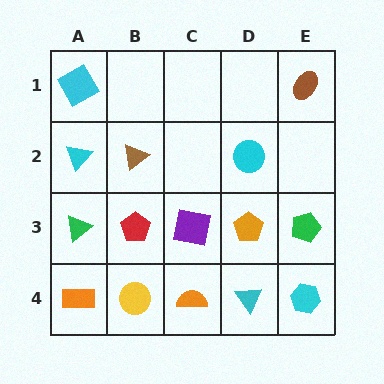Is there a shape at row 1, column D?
No, that cell is empty.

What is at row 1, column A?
A cyan diamond.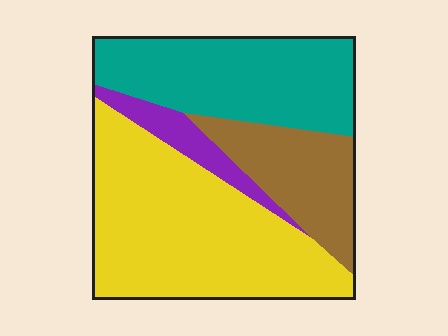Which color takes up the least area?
Purple, at roughly 5%.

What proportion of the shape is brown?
Brown covers 18% of the shape.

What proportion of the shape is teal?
Teal takes up between a quarter and a half of the shape.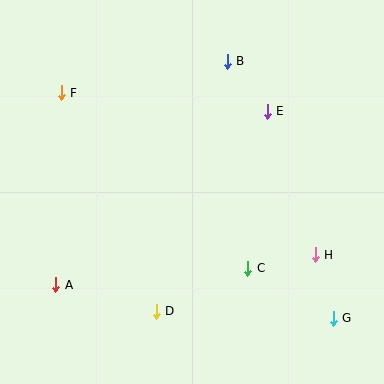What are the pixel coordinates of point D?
Point D is at (156, 311).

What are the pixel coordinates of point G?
Point G is at (333, 318).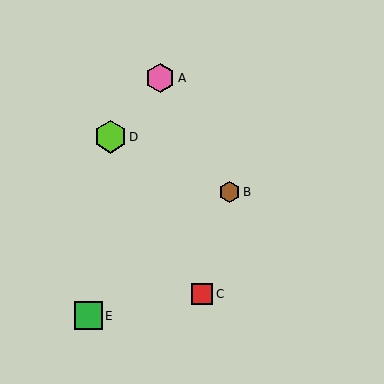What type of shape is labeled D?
Shape D is a lime hexagon.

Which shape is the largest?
The lime hexagon (labeled D) is the largest.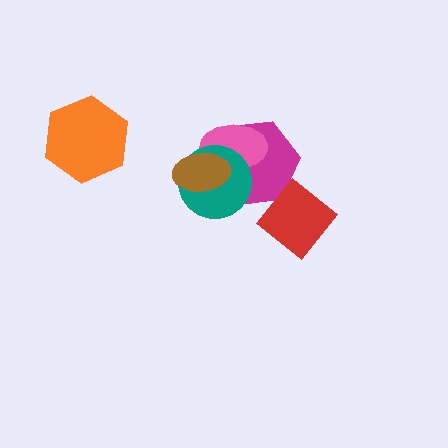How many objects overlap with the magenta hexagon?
3 objects overlap with the magenta hexagon.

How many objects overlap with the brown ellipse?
3 objects overlap with the brown ellipse.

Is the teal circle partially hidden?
Yes, it is partially covered by another shape.